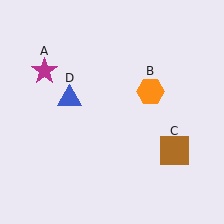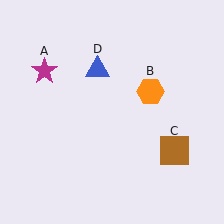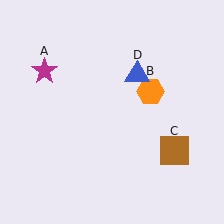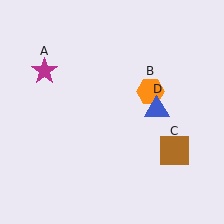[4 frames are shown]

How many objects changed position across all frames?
1 object changed position: blue triangle (object D).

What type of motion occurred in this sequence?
The blue triangle (object D) rotated clockwise around the center of the scene.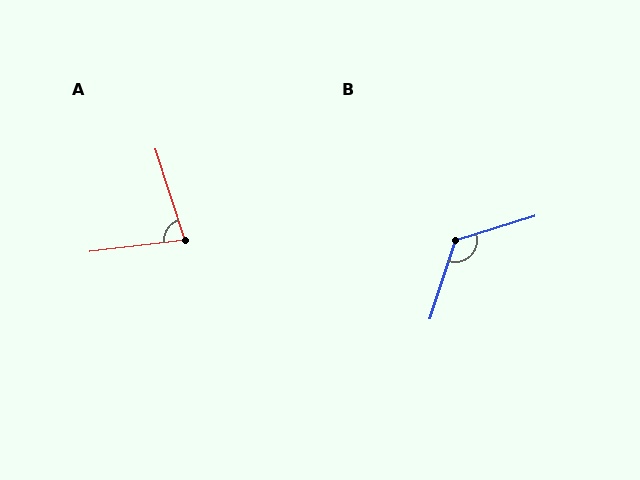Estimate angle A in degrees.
Approximately 79 degrees.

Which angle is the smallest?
A, at approximately 79 degrees.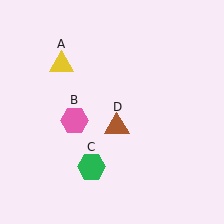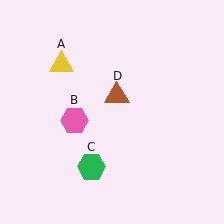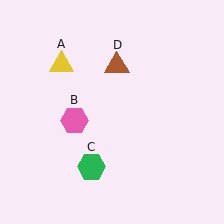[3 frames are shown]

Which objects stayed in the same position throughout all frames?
Yellow triangle (object A) and pink hexagon (object B) and green hexagon (object C) remained stationary.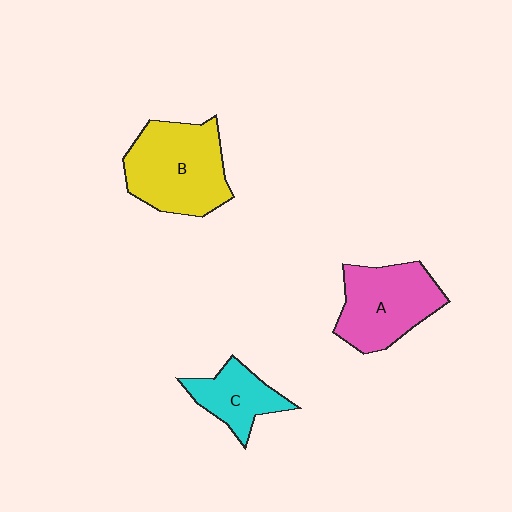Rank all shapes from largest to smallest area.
From largest to smallest: B (yellow), A (pink), C (cyan).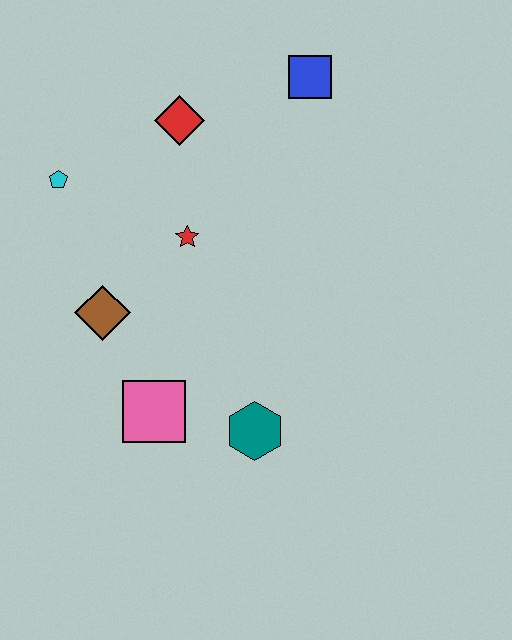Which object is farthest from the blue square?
The pink square is farthest from the blue square.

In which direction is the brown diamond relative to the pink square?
The brown diamond is above the pink square.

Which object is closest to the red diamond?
The red star is closest to the red diamond.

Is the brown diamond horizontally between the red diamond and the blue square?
No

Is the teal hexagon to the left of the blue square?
Yes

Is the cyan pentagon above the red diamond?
No